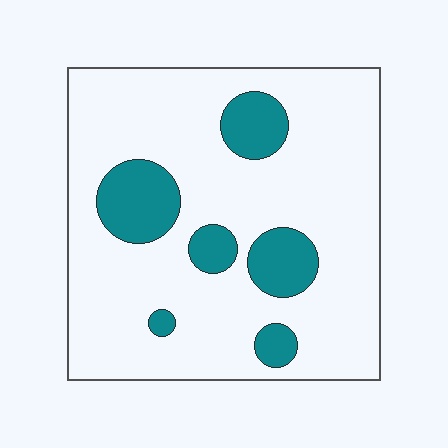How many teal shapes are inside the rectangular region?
6.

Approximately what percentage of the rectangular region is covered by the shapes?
Approximately 20%.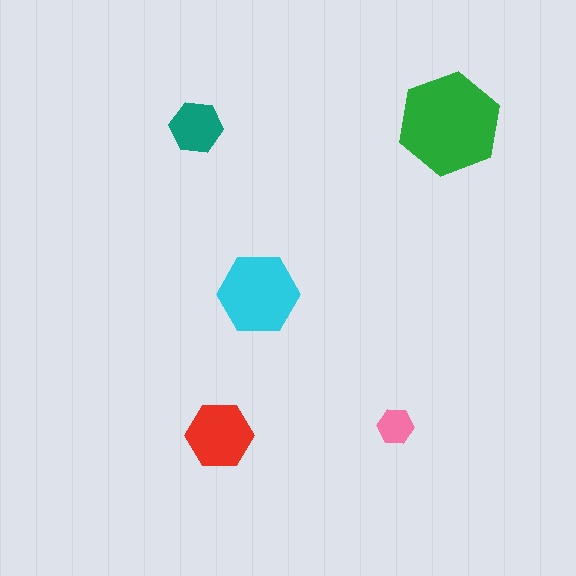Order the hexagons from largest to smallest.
the green one, the cyan one, the red one, the teal one, the pink one.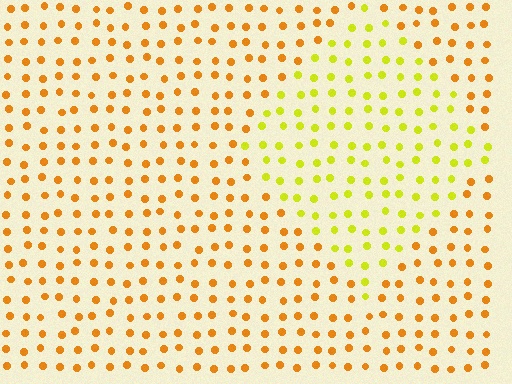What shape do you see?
I see a diamond.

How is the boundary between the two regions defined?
The boundary is defined purely by a slight shift in hue (about 36 degrees). Spacing, size, and orientation are identical on both sides.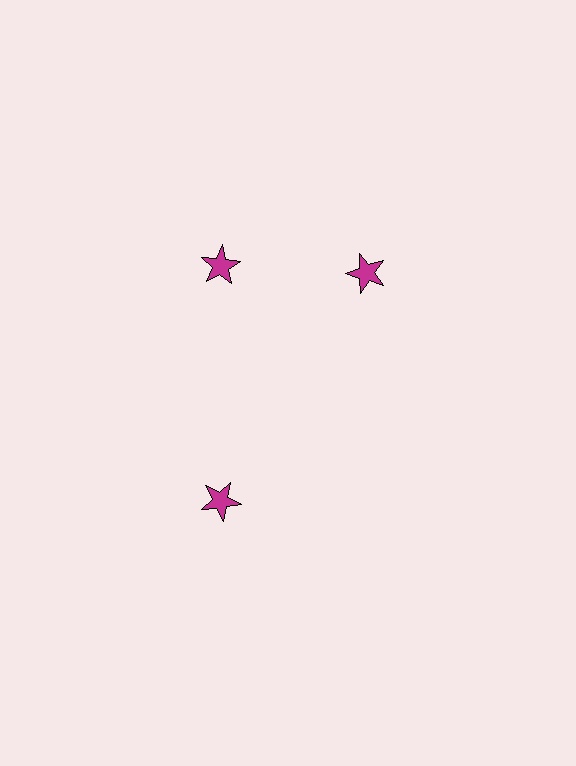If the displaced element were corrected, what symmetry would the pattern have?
It would have 3-fold rotational symmetry — the pattern would map onto itself every 120 degrees.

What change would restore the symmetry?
The symmetry would be restored by rotating it back into even spacing with its neighbors so that all 3 stars sit at equal angles and equal distance from the center.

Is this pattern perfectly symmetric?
No. The 3 magenta stars are arranged in a ring, but one element near the 3 o'clock position is rotated out of alignment along the ring, breaking the 3-fold rotational symmetry.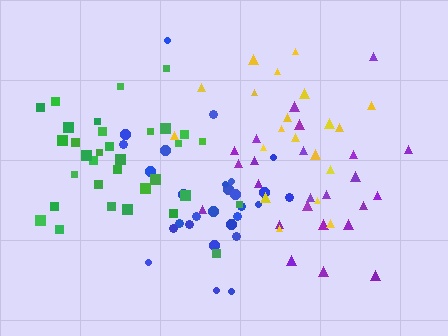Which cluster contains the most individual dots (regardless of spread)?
Green (33).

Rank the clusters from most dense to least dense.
blue, green, purple, yellow.